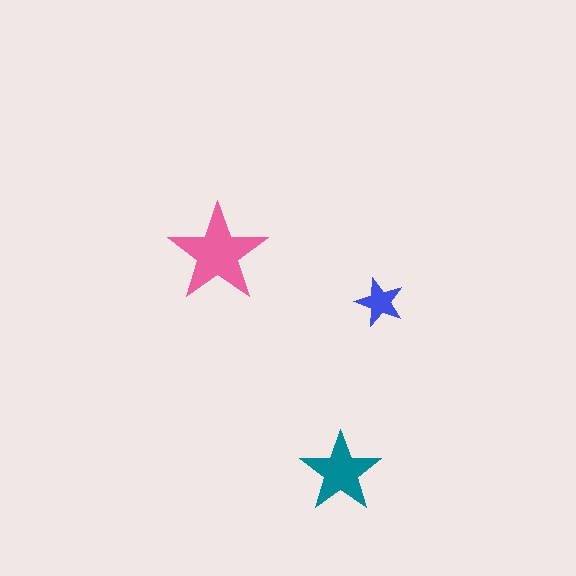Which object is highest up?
The pink star is topmost.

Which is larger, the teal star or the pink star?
The pink one.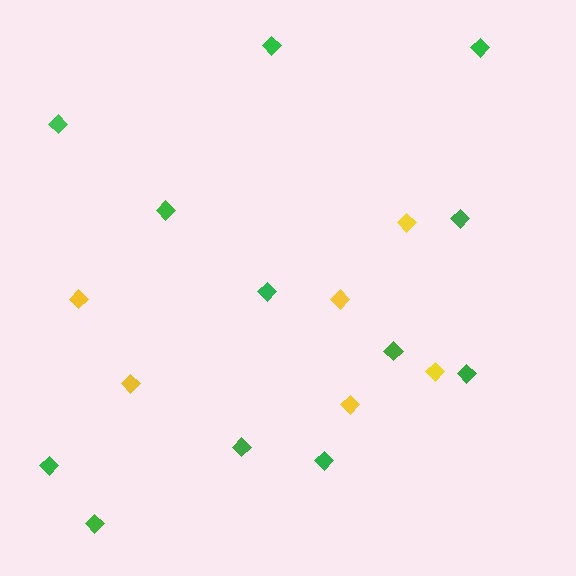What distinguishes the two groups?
There are 2 groups: one group of green diamonds (12) and one group of yellow diamonds (6).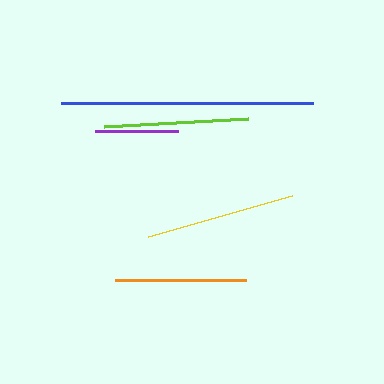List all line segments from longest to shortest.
From longest to shortest: blue, yellow, lime, orange, purple.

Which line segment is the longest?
The blue line is the longest at approximately 252 pixels.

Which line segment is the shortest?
The purple line is the shortest at approximately 83 pixels.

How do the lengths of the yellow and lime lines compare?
The yellow and lime lines are approximately the same length.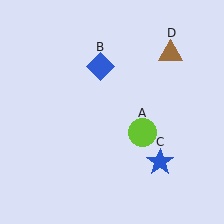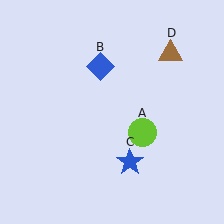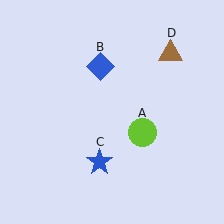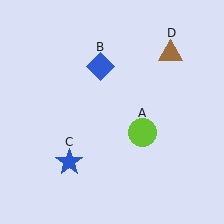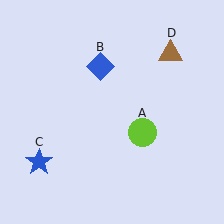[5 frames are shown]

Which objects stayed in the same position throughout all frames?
Lime circle (object A) and blue diamond (object B) and brown triangle (object D) remained stationary.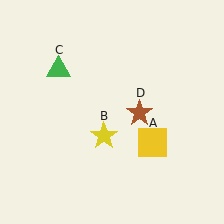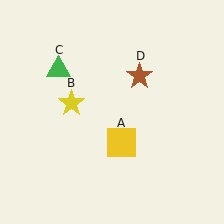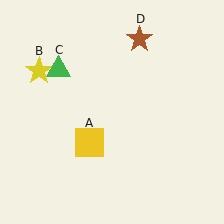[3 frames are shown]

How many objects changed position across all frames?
3 objects changed position: yellow square (object A), yellow star (object B), brown star (object D).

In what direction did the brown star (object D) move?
The brown star (object D) moved up.